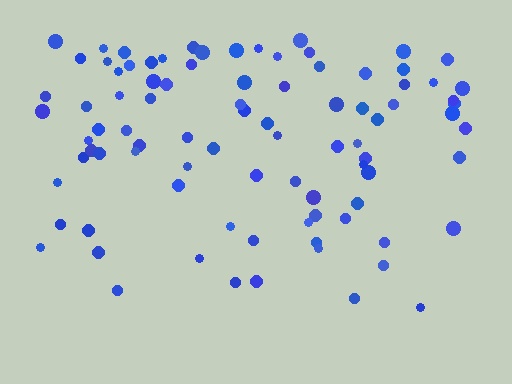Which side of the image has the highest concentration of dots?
The top.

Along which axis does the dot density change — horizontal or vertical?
Vertical.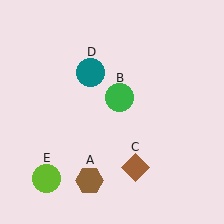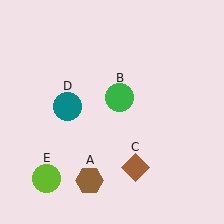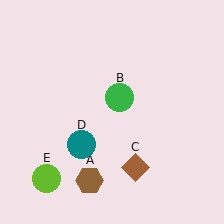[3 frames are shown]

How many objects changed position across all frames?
1 object changed position: teal circle (object D).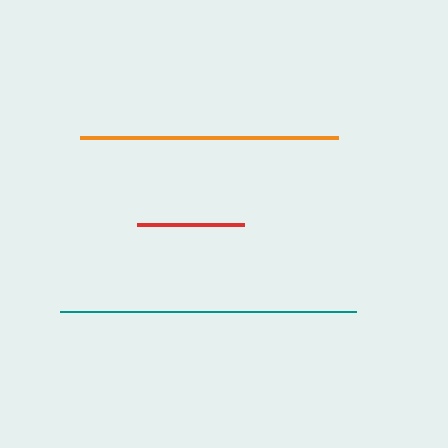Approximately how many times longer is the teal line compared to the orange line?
The teal line is approximately 1.1 times the length of the orange line.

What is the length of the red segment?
The red segment is approximately 107 pixels long.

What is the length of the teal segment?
The teal segment is approximately 297 pixels long.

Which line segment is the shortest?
The red line is the shortest at approximately 107 pixels.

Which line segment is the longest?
The teal line is the longest at approximately 297 pixels.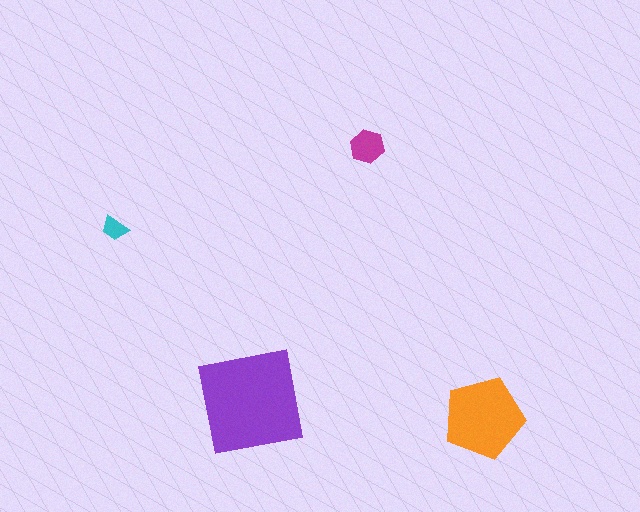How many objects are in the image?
There are 4 objects in the image.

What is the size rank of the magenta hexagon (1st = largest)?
3rd.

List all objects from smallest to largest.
The cyan trapezoid, the magenta hexagon, the orange pentagon, the purple square.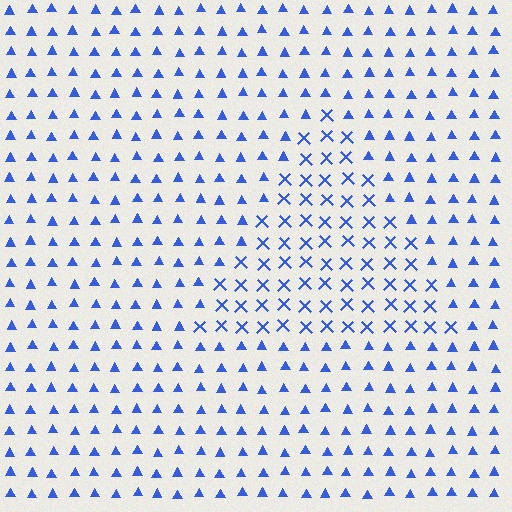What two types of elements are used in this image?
The image uses X marks inside the triangle region and triangles outside it.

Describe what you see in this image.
The image is filled with small blue elements arranged in a uniform grid. A triangle-shaped region contains X marks, while the surrounding area contains triangles. The boundary is defined purely by the change in element shape.